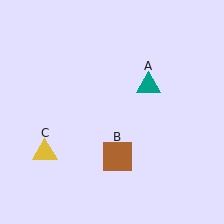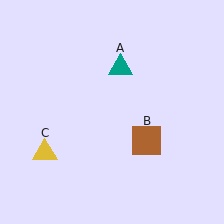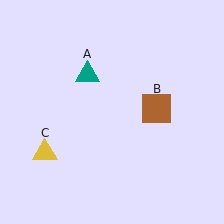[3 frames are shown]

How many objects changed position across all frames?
2 objects changed position: teal triangle (object A), brown square (object B).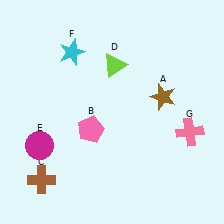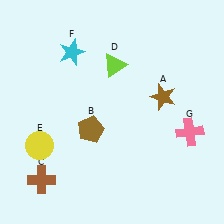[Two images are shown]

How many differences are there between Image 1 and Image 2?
There are 2 differences between the two images.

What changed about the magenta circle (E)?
In Image 1, E is magenta. In Image 2, it changed to yellow.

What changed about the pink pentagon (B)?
In Image 1, B is pink. In Image 2, it changed to brown.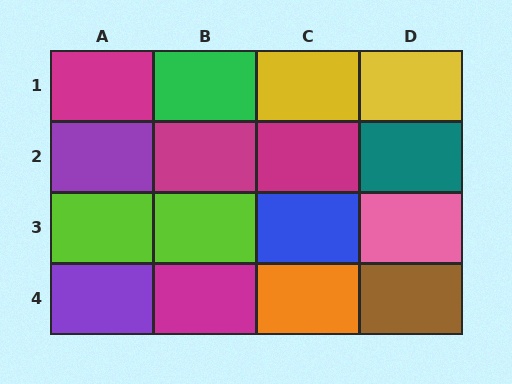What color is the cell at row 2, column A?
Purple.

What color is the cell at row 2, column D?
Teal.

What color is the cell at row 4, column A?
Purple.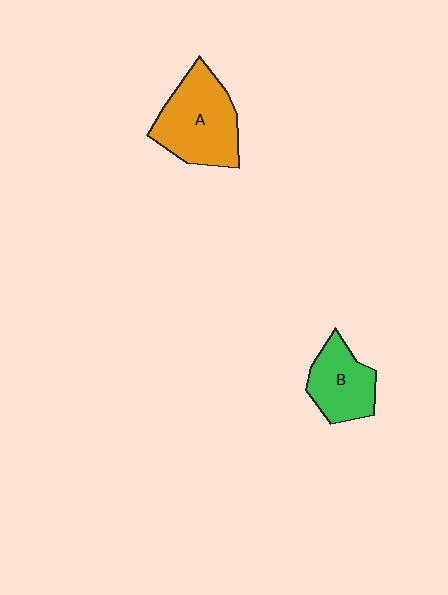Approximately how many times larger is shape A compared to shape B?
Approximately 1.5 times.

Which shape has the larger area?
Shape A (orange).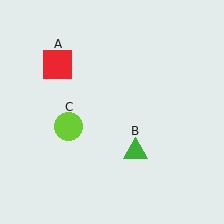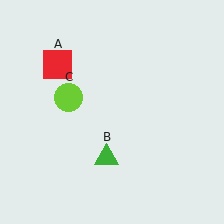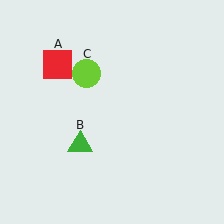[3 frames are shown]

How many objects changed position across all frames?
2 objects changed position: green triangle (object B), lime circle (object C).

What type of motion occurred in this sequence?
The green triangle (object B), lime circle (object C) rotated clockwise around the center of the scene.